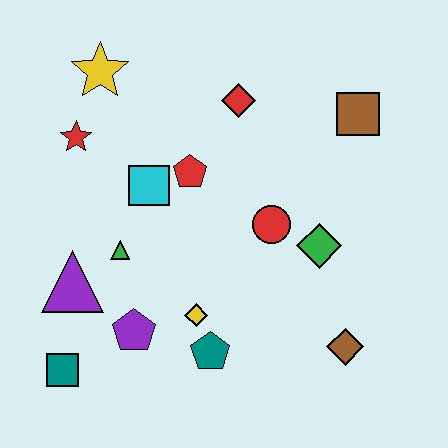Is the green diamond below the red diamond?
Yes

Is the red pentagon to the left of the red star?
No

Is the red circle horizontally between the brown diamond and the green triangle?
Yes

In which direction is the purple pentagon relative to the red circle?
The purple pentagon is to the left of the red circle.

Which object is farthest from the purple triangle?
The brown square is farthest from the purple triangle.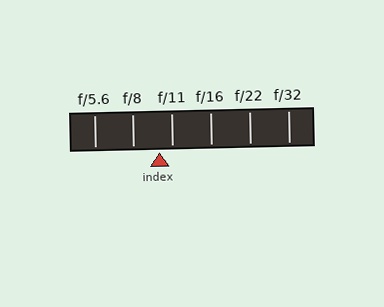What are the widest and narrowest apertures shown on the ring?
The widest aperture shown is f/5.6 and the narrowest is f/32.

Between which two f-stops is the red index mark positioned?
The index mark is between f/8 and f/11.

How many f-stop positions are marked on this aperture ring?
There are 6 f-stop positions marked.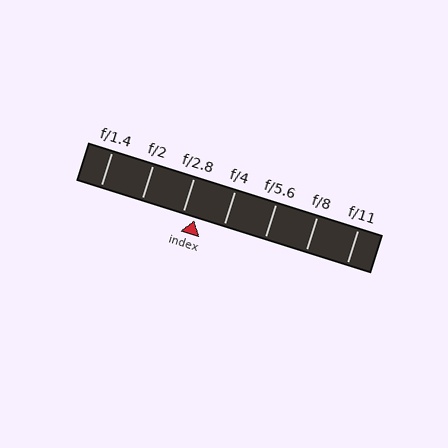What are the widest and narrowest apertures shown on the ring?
The widest aperture shown is f/1.4 and the narrowest is f/11.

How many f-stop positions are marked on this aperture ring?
There are 7 f-stop positions marked.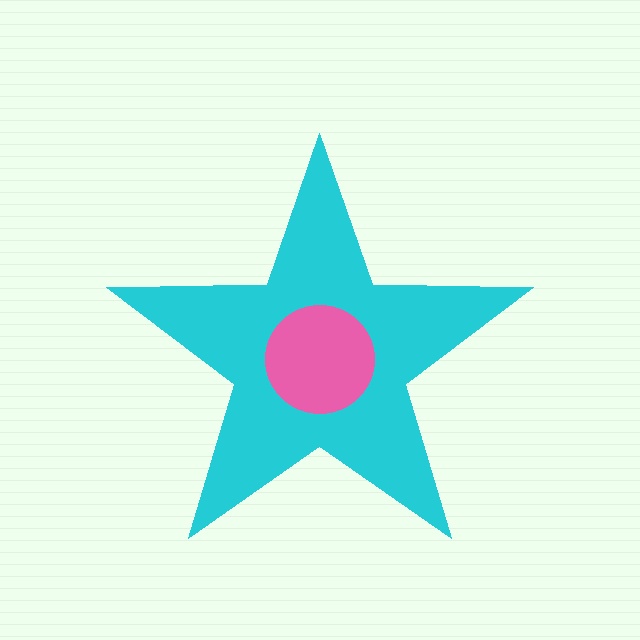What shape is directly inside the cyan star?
The pink circle.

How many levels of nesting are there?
2.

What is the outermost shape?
The cyan star.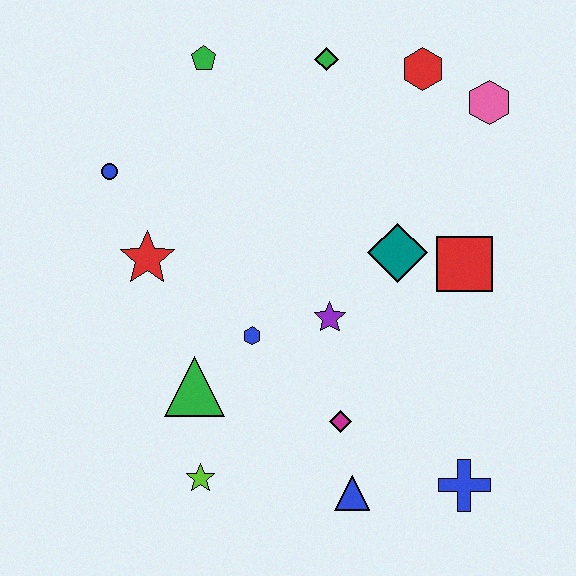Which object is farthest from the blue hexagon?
The pink hexagon is farthest from the blue hexagon.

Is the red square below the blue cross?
No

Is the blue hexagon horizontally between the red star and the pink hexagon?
Yes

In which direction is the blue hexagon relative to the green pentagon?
The blue hexagon is below the green pentagon.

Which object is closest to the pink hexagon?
The red hexagon is closest to the pink hexagon.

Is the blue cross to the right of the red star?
Yes